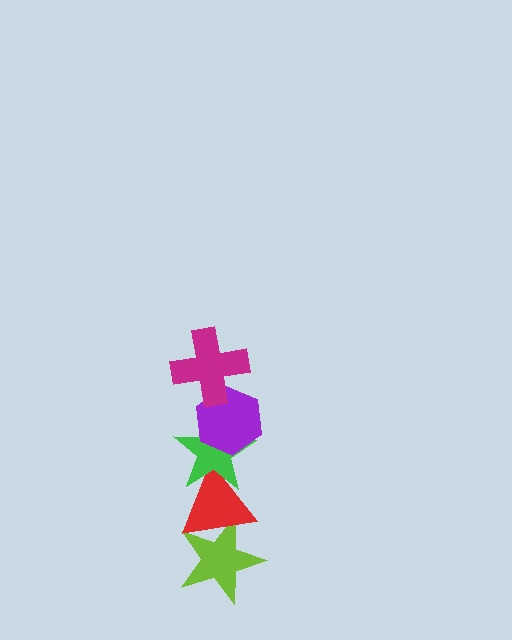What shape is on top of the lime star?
The red triangle is on top of the lime star.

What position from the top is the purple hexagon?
The purple hexagon is 2nd from the top.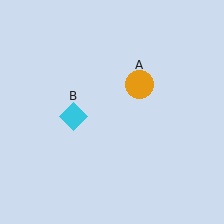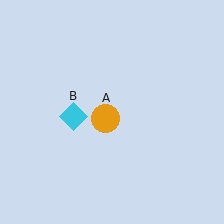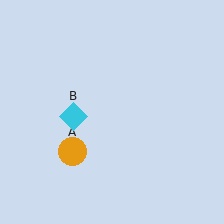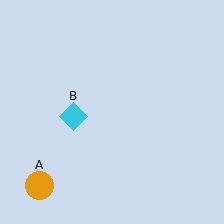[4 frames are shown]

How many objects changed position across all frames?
1 object changed position: orange circle (object A).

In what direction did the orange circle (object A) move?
The orange circle (object A) moved down and to the left.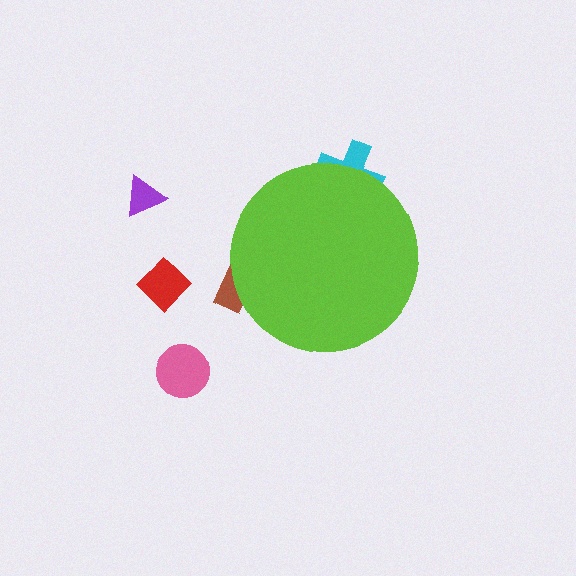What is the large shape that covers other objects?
A lime circle.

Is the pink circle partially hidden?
No, the pink circle is fully visible.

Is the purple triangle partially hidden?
No, the purple triangle is fully visible.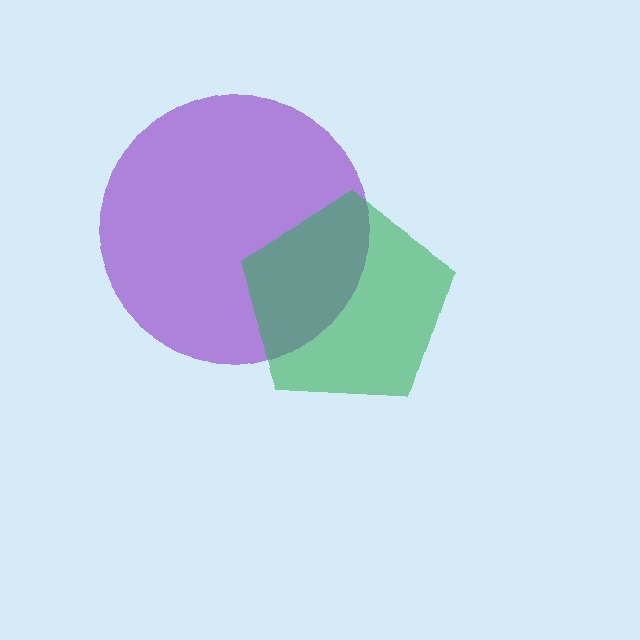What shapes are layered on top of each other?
The layered shapes are: a purple circle, a green pentagon.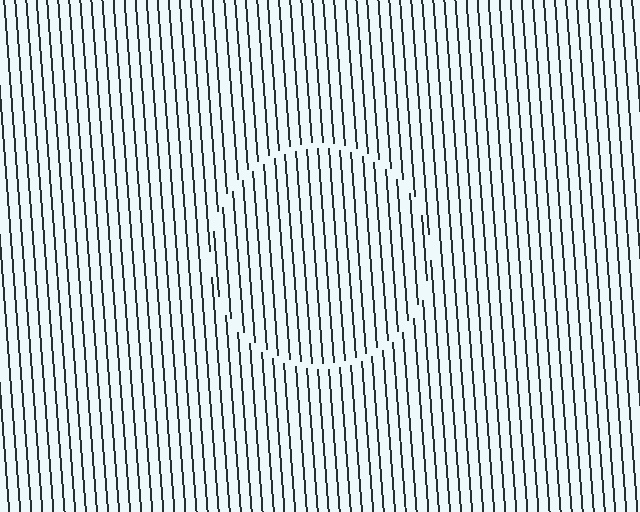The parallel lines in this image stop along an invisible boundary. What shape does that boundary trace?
An illusory circle. The interior of the shape contains the same grating, shifted by half a period — the contour is defined by the phase discontinuity where line-ends from the inner and outer gratings abut.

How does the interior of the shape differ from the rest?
The interior of the shape contains the same grating, shifted by half a period — the contour is defined by the phase discontinuity where line-ends from the inner and outer gratings abut.